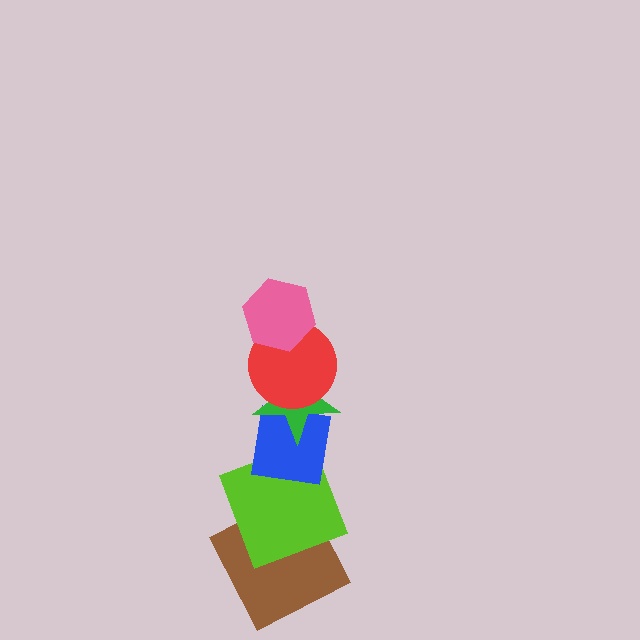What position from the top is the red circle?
The red circle is 2nd from the top.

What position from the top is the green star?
The green star is 3rd from the top.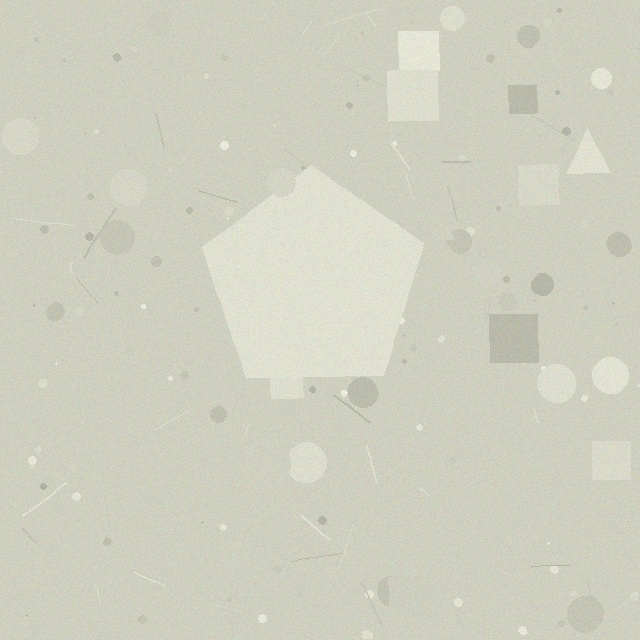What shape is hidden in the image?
A pentagon is hidden in the image.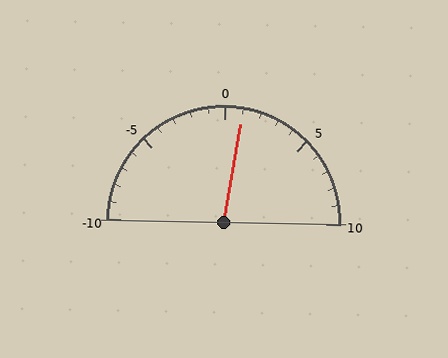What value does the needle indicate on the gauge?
The needle indicates approximately 1.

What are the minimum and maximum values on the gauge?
The gauge ranges from -10 to 10.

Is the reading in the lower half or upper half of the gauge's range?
The reading is in the upper half of the range (-10 to 10).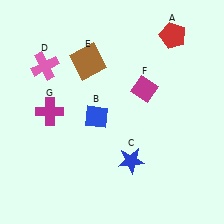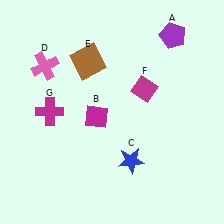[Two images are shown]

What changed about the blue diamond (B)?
In Image 1, B is blue. In Image 2, it changed to magenta.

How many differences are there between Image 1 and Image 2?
There are 2 differences between the two images.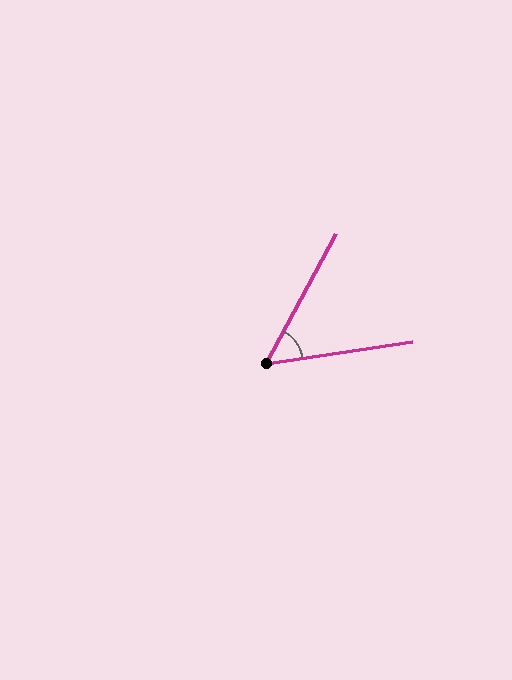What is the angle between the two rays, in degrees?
Approximately 53 degrees.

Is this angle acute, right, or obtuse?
It is acute.